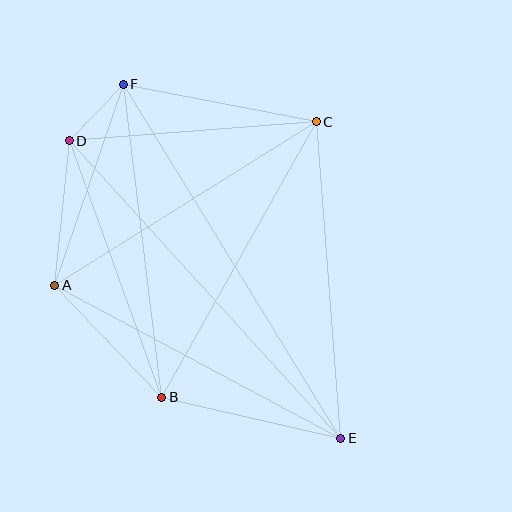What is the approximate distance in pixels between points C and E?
The distance between C and E is approximately 317 pixels.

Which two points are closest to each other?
Points D and F are closest to each other.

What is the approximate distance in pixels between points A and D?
The distance between A and D is approximately 145 pixels.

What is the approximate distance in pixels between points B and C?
The distance between B and C is approximately 316 pixels.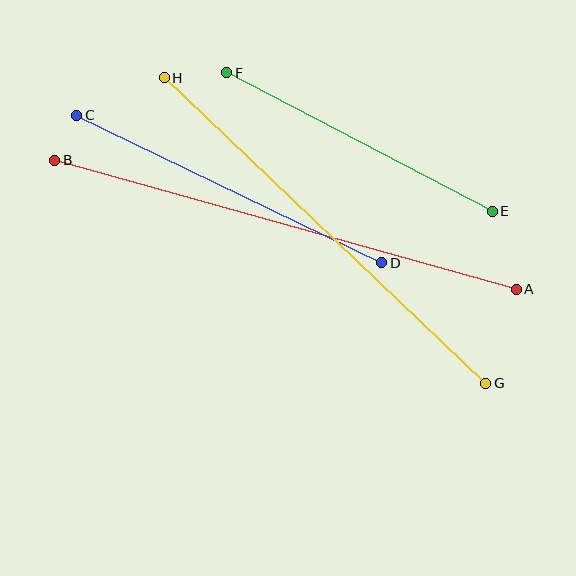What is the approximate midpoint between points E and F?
The midpoint is at approximately (360, 142) pixels.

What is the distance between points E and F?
The distance is approximately 299 pixels.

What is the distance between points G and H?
The distance is approximately 443 pixels.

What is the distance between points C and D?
The distance is approximately 339 pixels.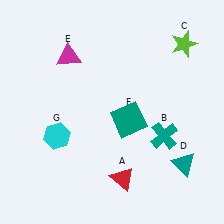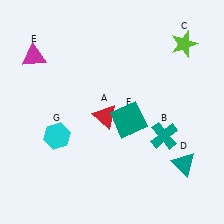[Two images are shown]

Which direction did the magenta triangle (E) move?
The magenta triangle (E) moved left.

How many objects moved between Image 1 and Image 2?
2 objects moved between the two images.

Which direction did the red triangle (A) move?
The red triangle (A) moved up.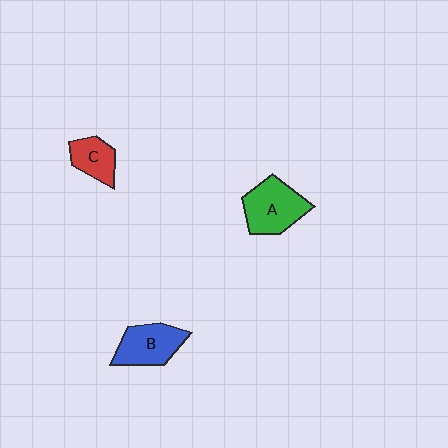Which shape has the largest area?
Shape A (green).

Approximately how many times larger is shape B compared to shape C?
Approximately 1.5 times.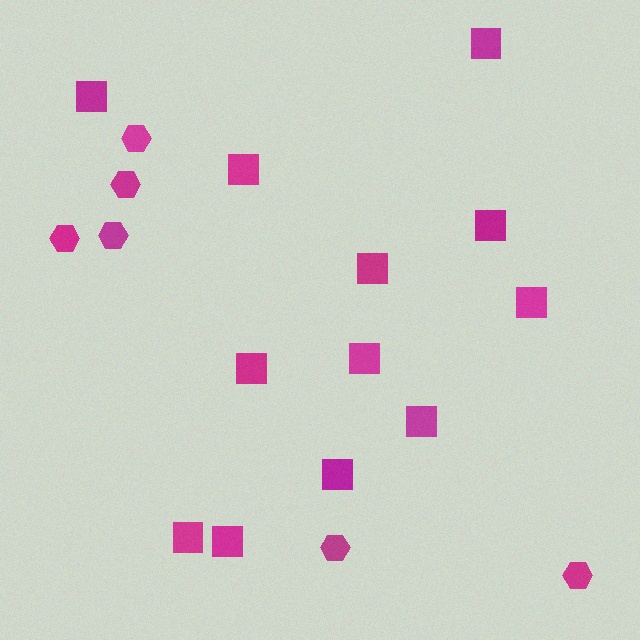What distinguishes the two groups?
There are 2 groups: one group of hexagons (6) and one group of squares (12).